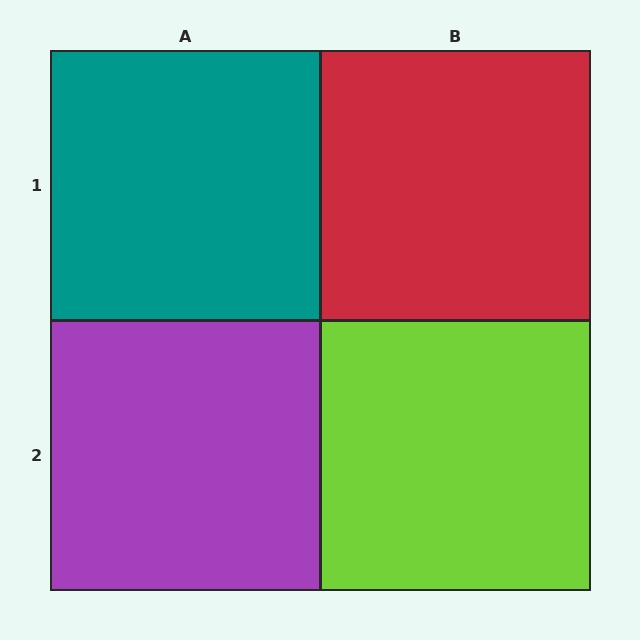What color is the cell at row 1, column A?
Teal.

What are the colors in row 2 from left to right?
Purple, lime.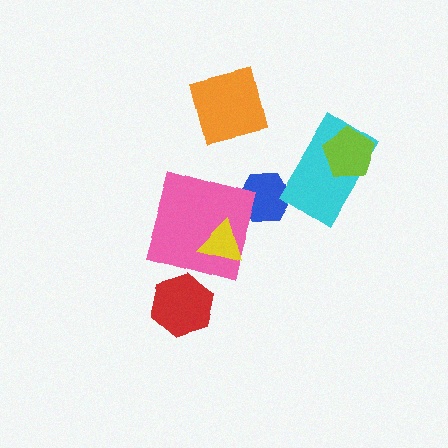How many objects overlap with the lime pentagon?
1 object overlaps with the lime pentagon.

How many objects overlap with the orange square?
0 objects overlap with the orange square.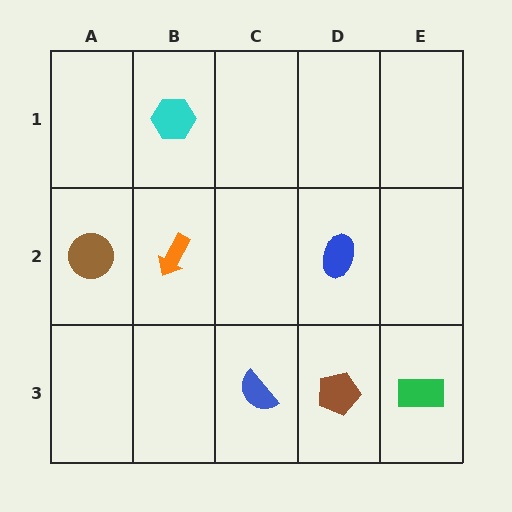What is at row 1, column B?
A cyan hexagon.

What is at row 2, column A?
A brown circle.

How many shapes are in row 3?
3 shapes.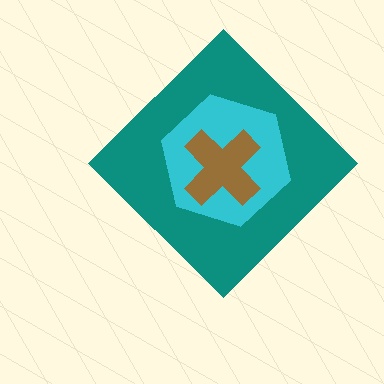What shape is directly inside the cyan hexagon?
The brown cross.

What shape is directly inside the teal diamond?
The cyan hexagon.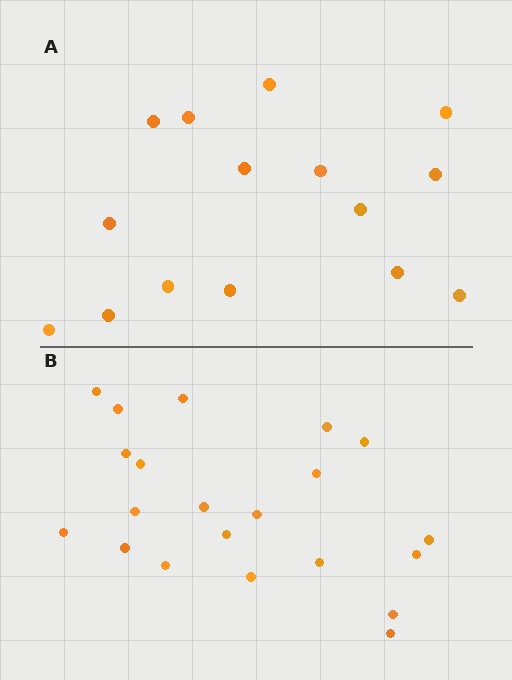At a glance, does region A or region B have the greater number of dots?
Region B (the bottom region) has more dots.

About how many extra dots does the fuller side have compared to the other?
Region B has about 6 more dots than region A.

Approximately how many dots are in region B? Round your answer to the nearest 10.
About 20 dots. (The exact count is 21, which rounds to 20.)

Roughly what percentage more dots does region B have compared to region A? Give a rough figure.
About 40% more.